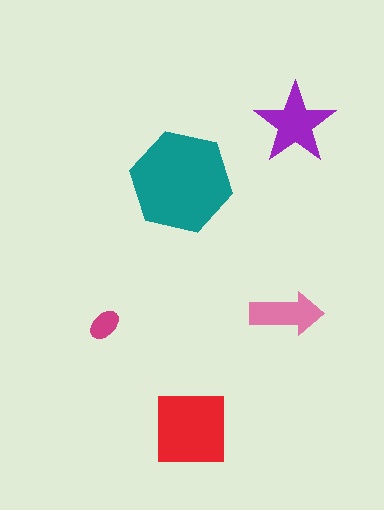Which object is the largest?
The teal hexagon.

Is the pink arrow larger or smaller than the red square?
Smaller.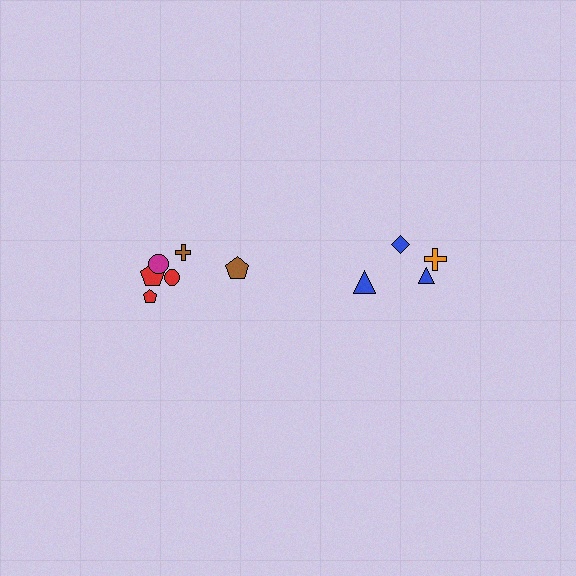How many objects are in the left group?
There are 6 objects.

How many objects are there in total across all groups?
There are 10 objects.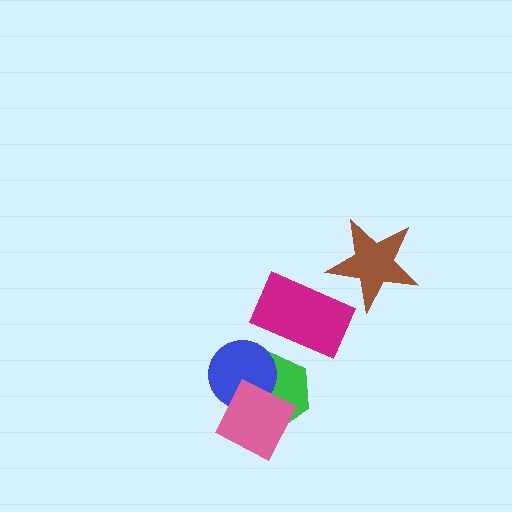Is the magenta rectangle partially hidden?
No, no other shape covers it.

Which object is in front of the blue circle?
The pink diamond is in front of the blue circle.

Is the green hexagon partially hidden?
Yes, it is partially covered by another shape.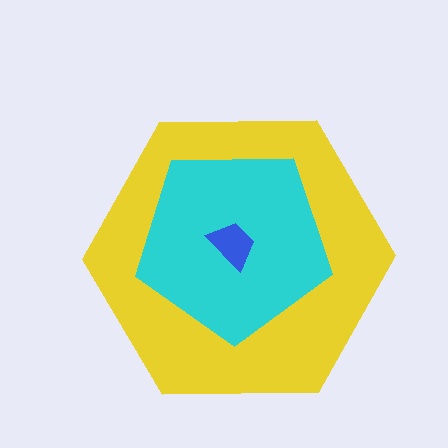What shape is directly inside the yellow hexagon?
The cyan pentagon.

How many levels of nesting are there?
3.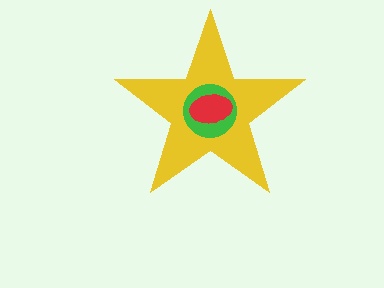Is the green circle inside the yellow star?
Yes.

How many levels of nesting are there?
3.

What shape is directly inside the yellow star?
The green circle.